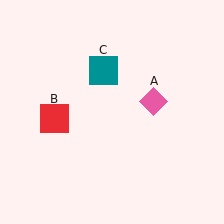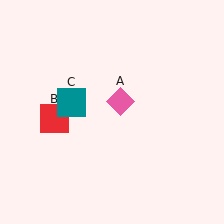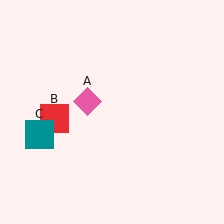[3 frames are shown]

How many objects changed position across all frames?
2 objects changed position: pink diamond (object A), teal square (object C).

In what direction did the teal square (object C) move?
The teal square (object C) moved down and to the left.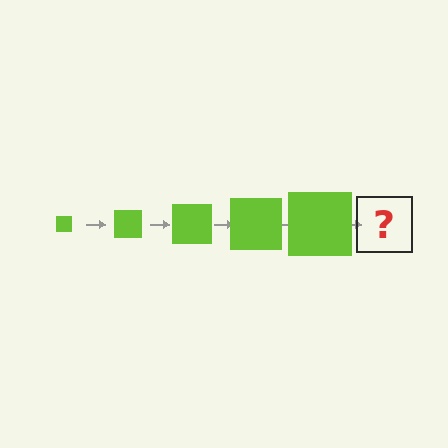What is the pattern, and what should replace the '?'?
The pattern is that the square gets progressively larger each step. The '?' should be a lime square, larger than the previous one.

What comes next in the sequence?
The next element should be a lime square, larger than the previous one.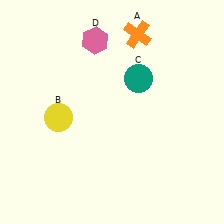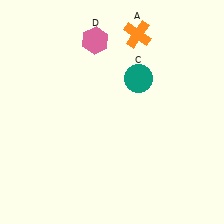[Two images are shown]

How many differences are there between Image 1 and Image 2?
There is 1 difference between the two images.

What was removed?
The yellow circle (B) was removed in Image 2.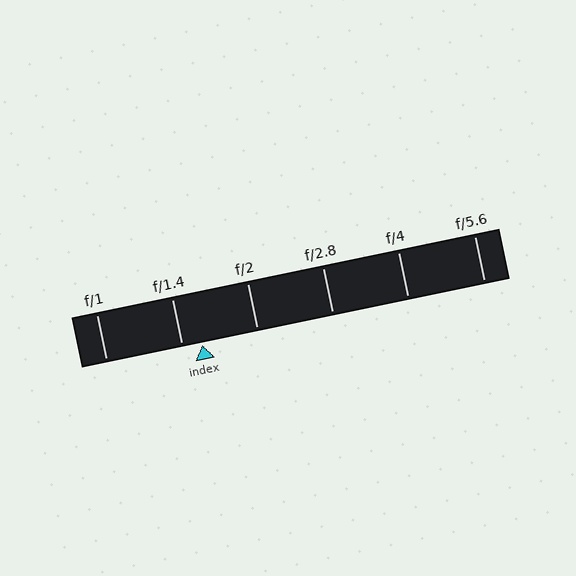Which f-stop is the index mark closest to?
The index mark is closest to f/1.4.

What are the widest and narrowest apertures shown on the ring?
The widest aperture shown is f/1 and the narrowest is f/5.6.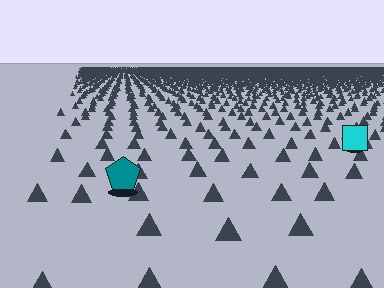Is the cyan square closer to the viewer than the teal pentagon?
No. The teal pentagon is closer — you can tell from the texture gradient: the ground texture is coarser near it.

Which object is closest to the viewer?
The teal pentagon is closest. The texture marks near it are larger and more spread out.